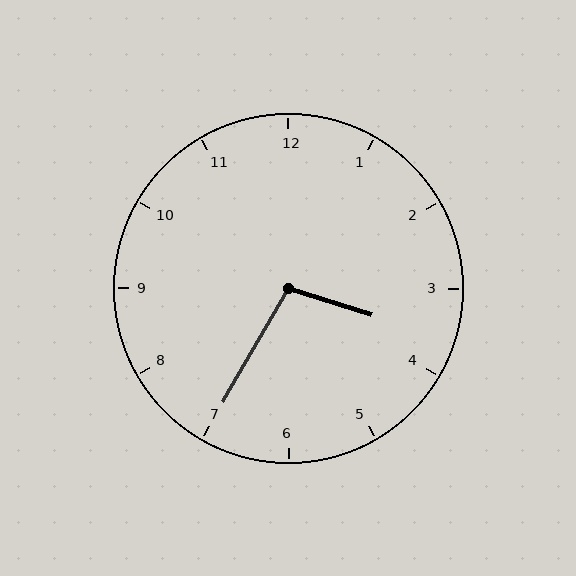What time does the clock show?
3:35.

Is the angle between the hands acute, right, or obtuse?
It is obtuse.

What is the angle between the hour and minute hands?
Approximately 102 degrees.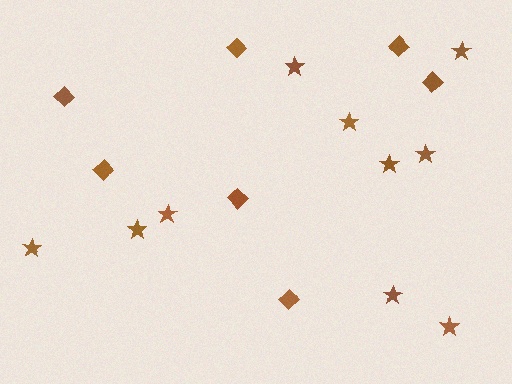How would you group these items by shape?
There are 2 groups: one group of diamonds (7) and one group of stars (10).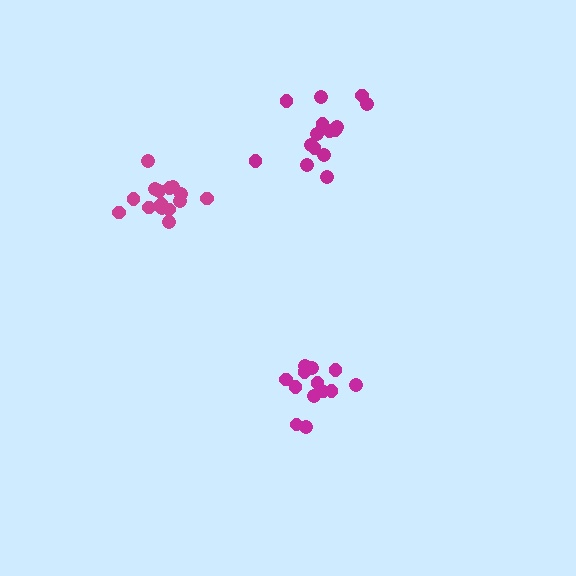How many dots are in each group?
Group 1: 13 dots, Group 2: 16 dots, Group 3: 16 dots (45 total).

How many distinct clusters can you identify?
There are 3 distinct clusters.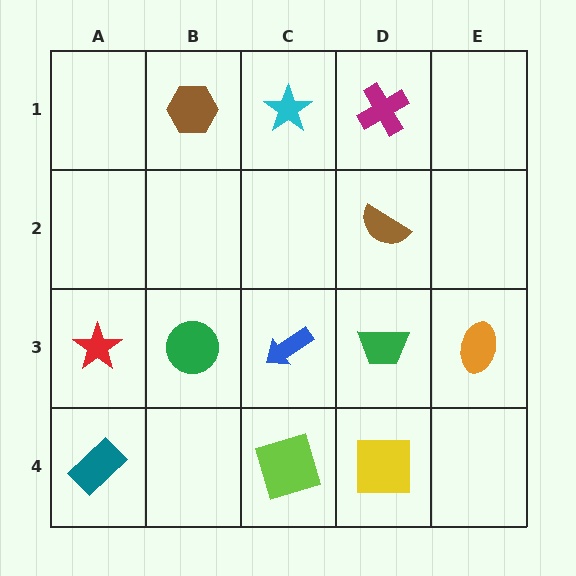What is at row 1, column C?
A cyan star.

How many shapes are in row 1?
3 shapes.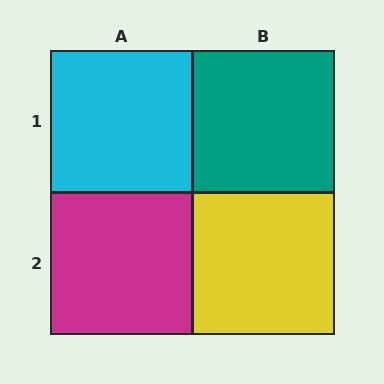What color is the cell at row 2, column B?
Yellow.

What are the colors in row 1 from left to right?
Cyan, teal.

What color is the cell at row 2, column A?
Magenta.